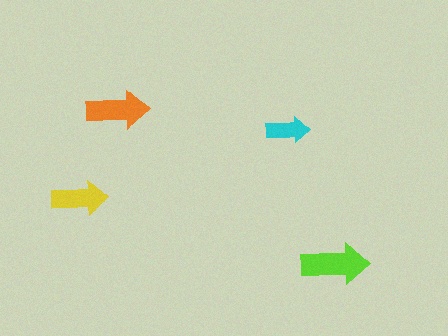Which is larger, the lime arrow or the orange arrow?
The lime one.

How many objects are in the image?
There are 4 objects in the image.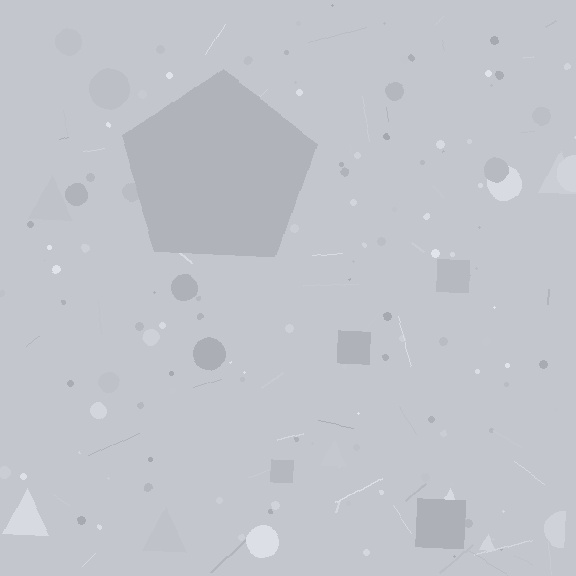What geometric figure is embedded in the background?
A pentagon is embedded in the background.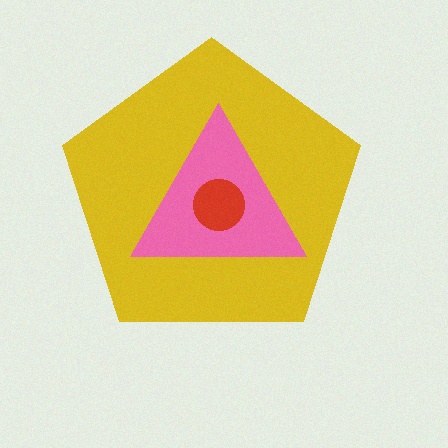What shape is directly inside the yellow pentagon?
The pink triangle.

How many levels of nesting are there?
3.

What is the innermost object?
The red circle.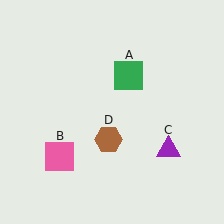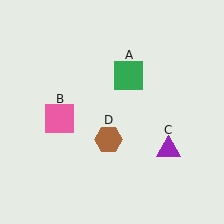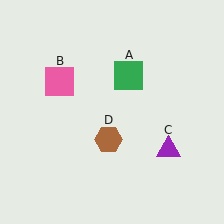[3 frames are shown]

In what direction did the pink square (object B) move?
The pink square (object B) moved up.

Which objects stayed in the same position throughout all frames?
Green square (object A) and purple triangle (object C) and brown hexagon (object D) remained stationary.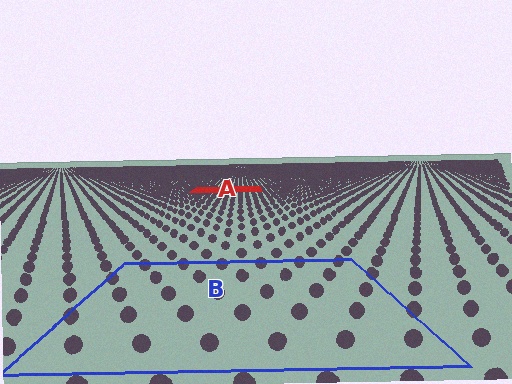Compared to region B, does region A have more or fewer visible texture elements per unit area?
Region A has more texture elements per unit area — they are packed more densely because it is farther away.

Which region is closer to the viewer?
Region B is closer. The texture elements there are larger and more spread out.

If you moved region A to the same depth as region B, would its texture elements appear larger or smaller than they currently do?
They would appear larger. At a closer depth, the same texture elements are projected at a bigger on-screen size.